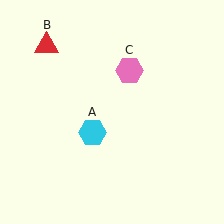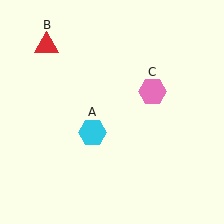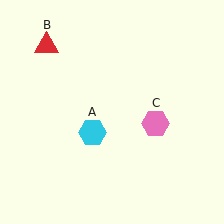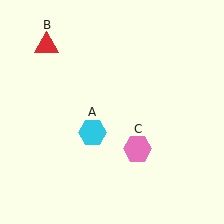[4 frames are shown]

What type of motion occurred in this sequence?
The pink hexagon (object C) rotated clockwise around the center of the scene.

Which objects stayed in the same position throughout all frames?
Cyan hexagon (object A) and red triangle (object B) remained stationary.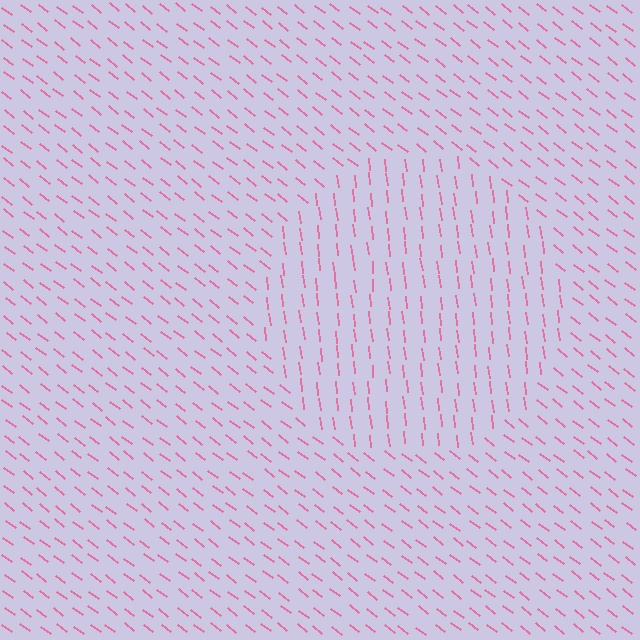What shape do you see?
I see a circle.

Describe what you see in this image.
The image is filled with small pink line segments. A circle region in the image has lines oriented differently from the surrounding lines, creating a visible texture boundary.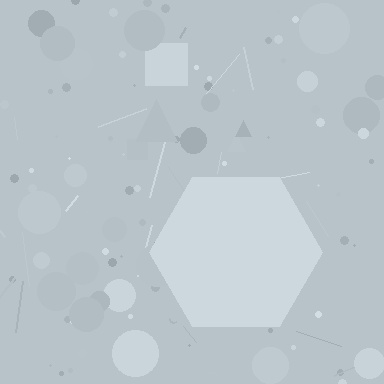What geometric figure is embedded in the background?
A hexagon is embedded in the background.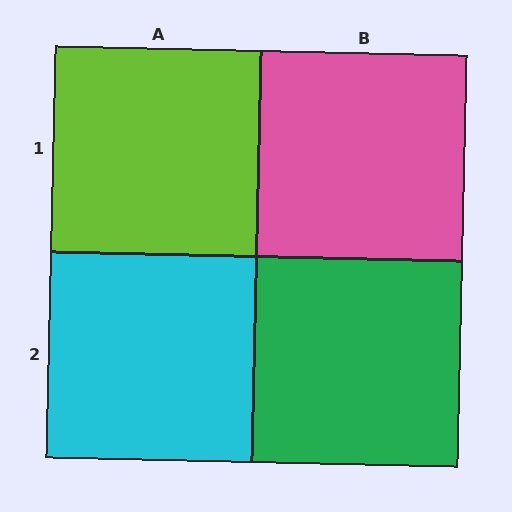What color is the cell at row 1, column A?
Lime.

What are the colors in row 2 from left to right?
Cyan, green.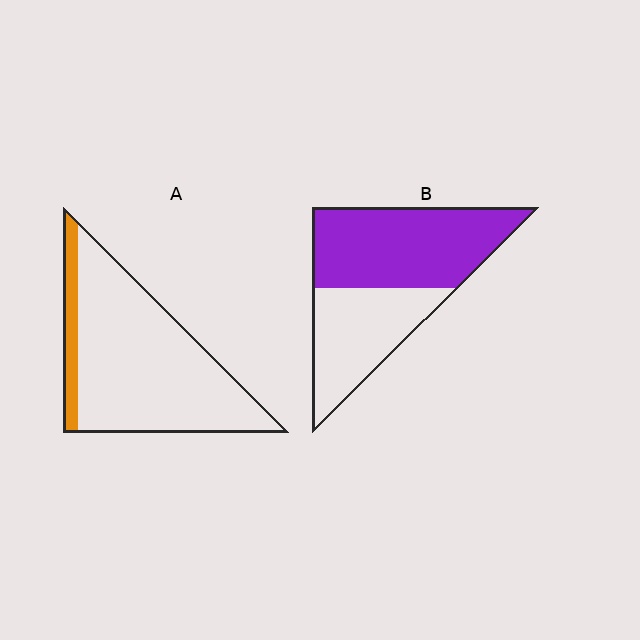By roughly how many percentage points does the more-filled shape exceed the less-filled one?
By roughly 45 percentage points (B over A).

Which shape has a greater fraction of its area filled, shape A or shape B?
Shape B.